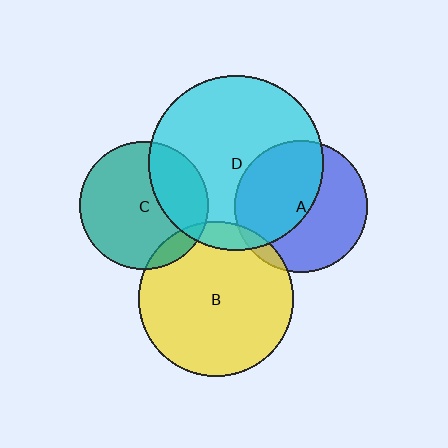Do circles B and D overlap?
Yes.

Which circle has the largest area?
Circle D (cyan).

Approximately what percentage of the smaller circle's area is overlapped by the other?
Approximately 10%.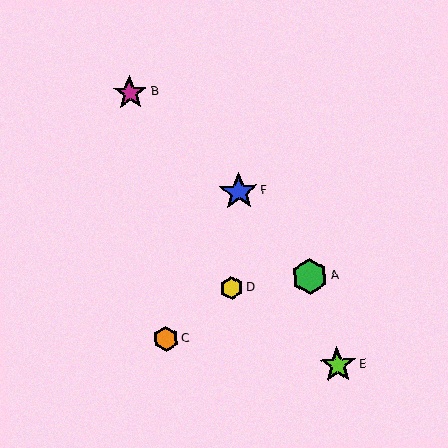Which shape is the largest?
The blue star (labeled F) is the largest.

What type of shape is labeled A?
Shape A is a green hexagon.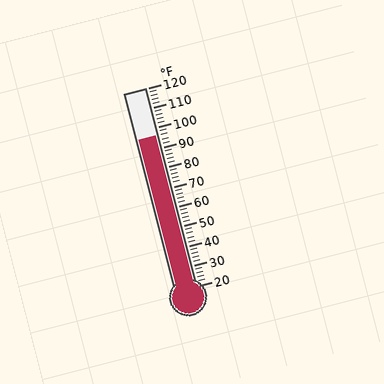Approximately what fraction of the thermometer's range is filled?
The thermometer is filled to approximately 75% of its range.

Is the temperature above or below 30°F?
The temperature is above 30°F.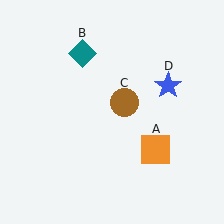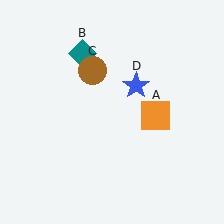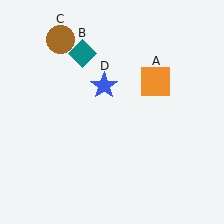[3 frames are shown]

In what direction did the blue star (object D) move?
The blue star (object D) moved left.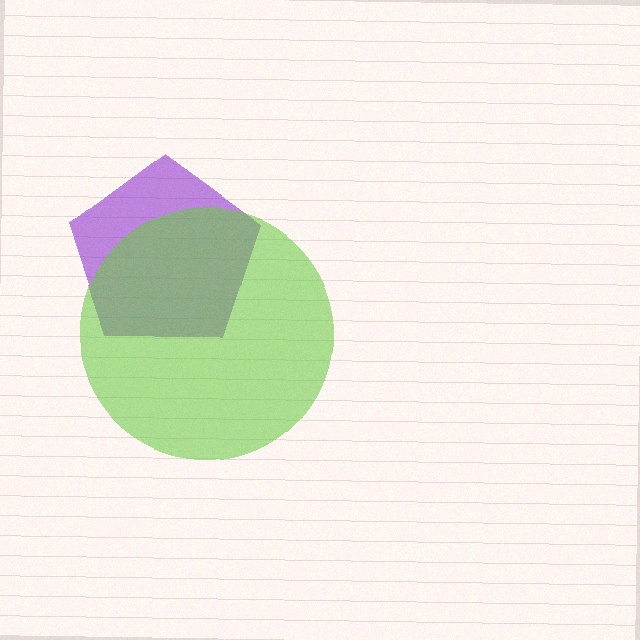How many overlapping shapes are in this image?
There are 2 overlapping shapes in the image.